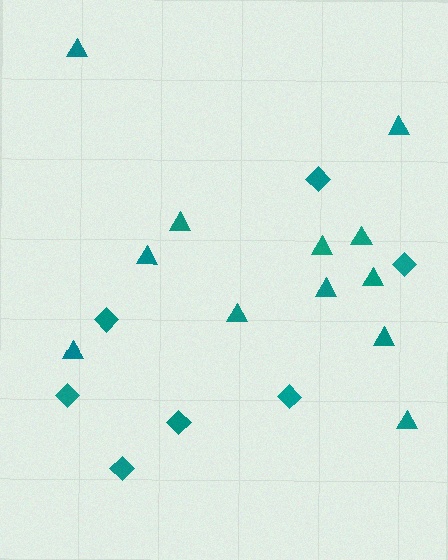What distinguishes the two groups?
There are 2 groups: one group of diamonds (7) and one group of triangles (12).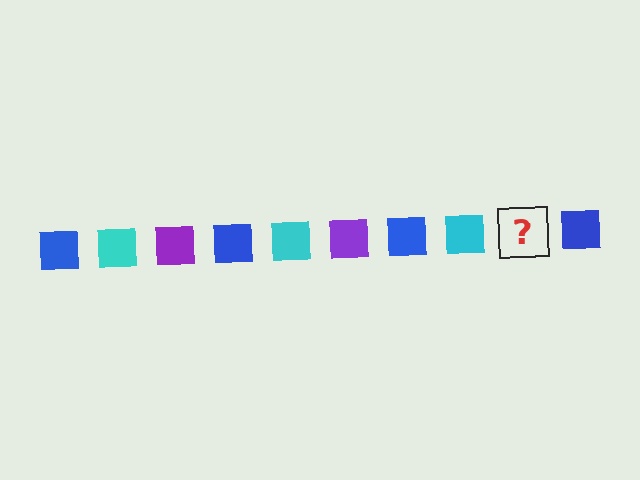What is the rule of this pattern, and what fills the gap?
The rule is that the pattern cycles through blue, cyan, purple squares. The gap should be filled with a purple square.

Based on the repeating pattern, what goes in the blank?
The blank should be a purple square.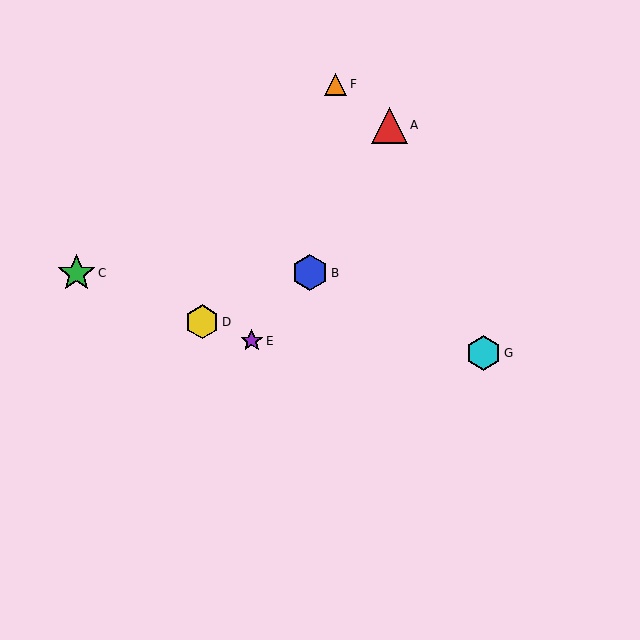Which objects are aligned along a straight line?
Objects C, D, E are aligned along a straight line.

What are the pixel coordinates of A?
Object A is at (389, 125).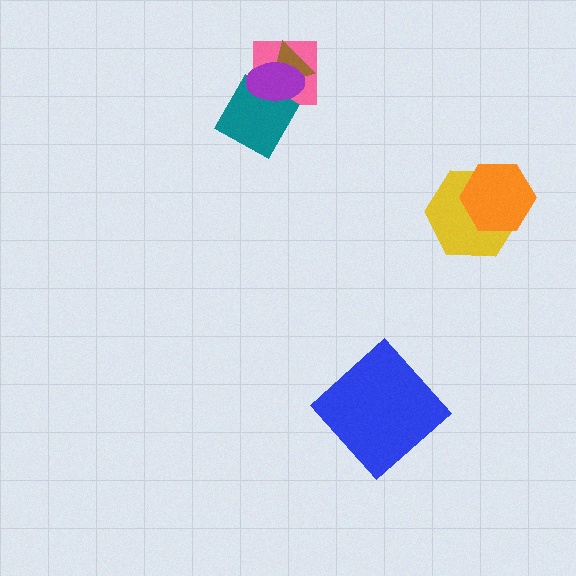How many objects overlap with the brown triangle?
3 objects overlap with the brown triangle.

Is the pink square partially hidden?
Yes, it is partially covered by another shape.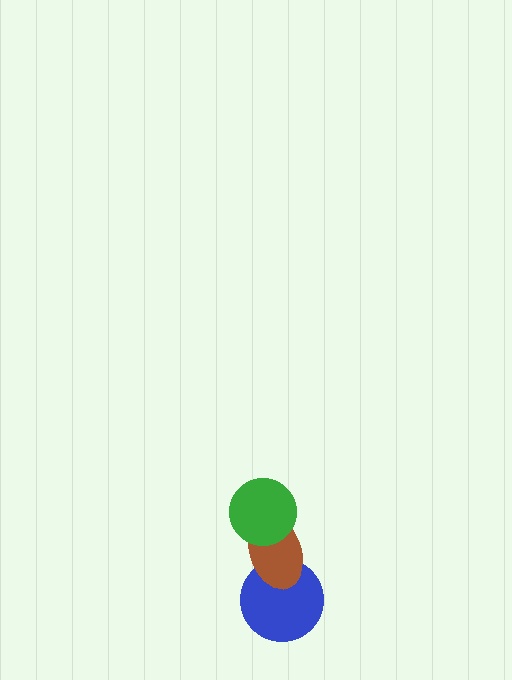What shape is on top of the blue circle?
The brown ellipse is on top of the blue circle.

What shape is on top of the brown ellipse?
The green circle is on top of the brown ellipse.